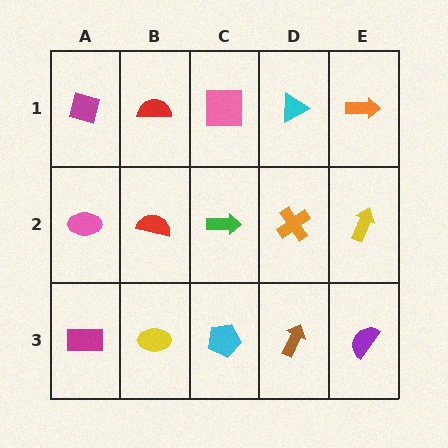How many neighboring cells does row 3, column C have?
3.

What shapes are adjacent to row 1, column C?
A green arrow (row 2, column C), a red semicircle (row 1, column B), a cyan triangle (row 1, column D).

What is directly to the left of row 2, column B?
A pink ellipse.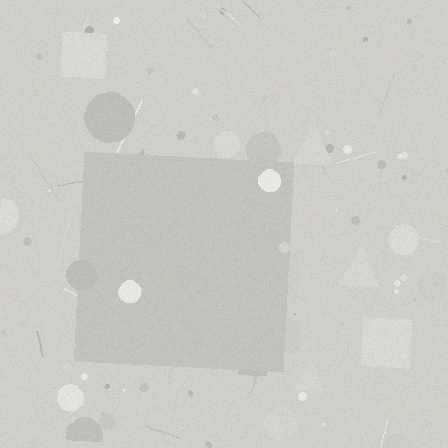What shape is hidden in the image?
A square is hidden in the image.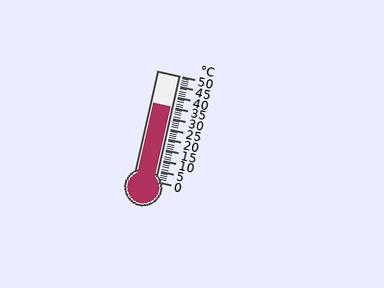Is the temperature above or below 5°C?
The temperature is above 5°C.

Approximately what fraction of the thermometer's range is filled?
The thermometer is filled to approximately 70% of its range.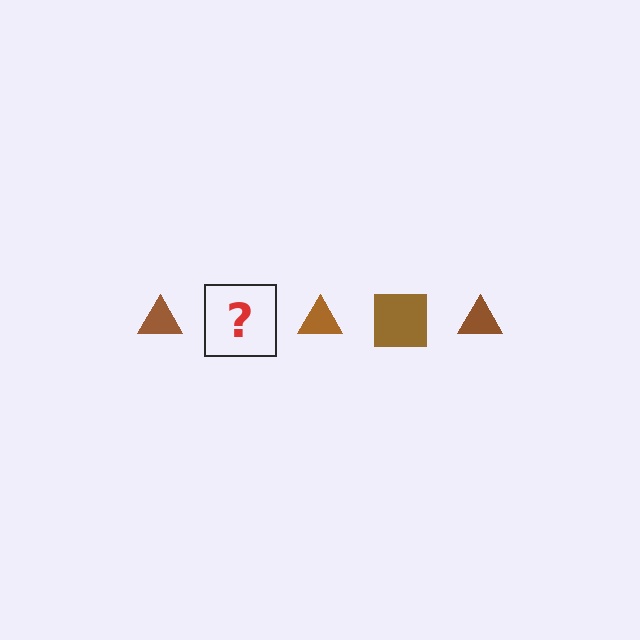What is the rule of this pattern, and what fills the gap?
The rule is that the pattern cycles through triangle, square shapes in brown. The gap should be filled with a brown square.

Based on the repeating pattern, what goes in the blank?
The blank should be a brown square.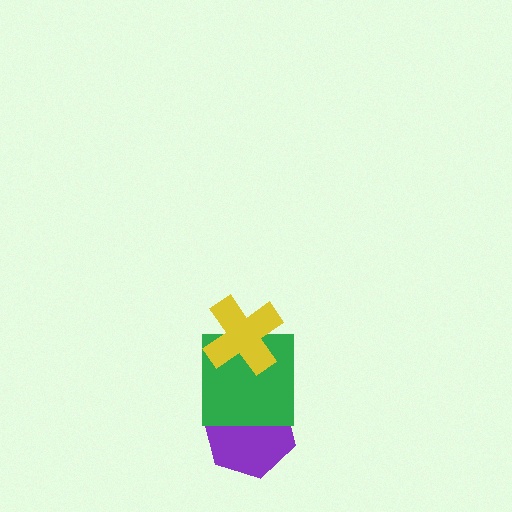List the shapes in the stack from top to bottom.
From top to bottom: the yellow cross, the green square, the purple hexagon.